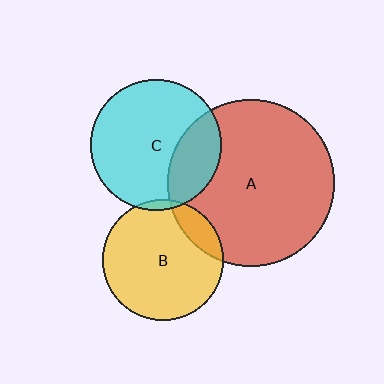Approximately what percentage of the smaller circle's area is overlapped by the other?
Approximately 15%.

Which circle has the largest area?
Circle A (red).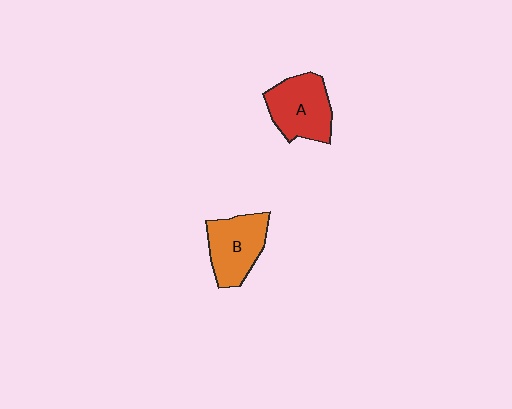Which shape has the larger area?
Shape A (red).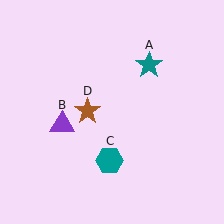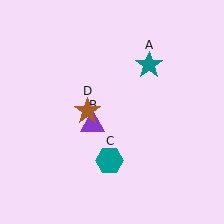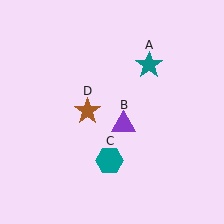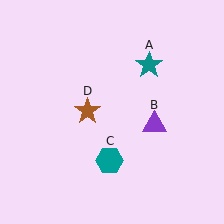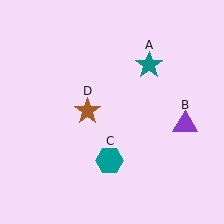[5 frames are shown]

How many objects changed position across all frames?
1 object changed position: purple triangle (object B).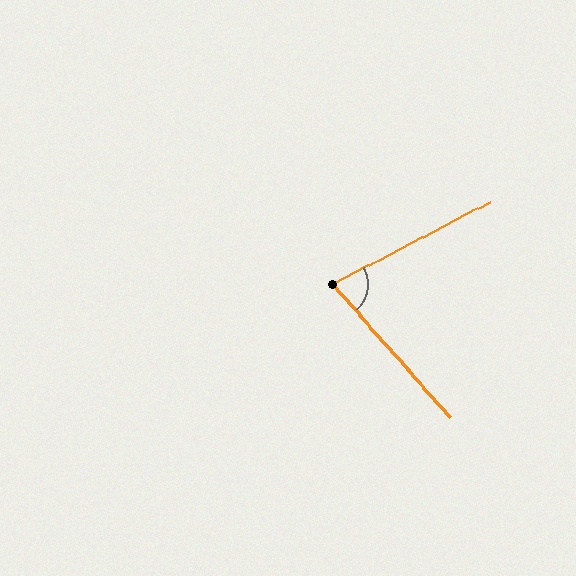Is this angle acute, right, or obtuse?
It is acute.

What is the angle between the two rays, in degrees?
Approximately 76 degrees.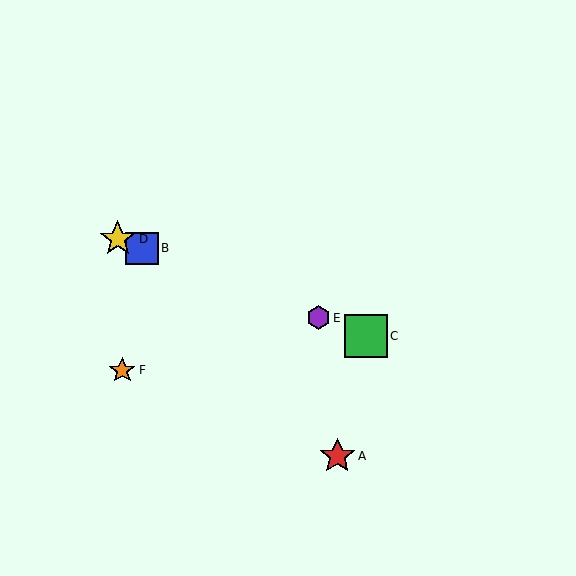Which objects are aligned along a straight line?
Objects B, C, D, E are aligned along a straight line.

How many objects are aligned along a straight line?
4 objects (B, C, D, E) are aligned along a straight line.